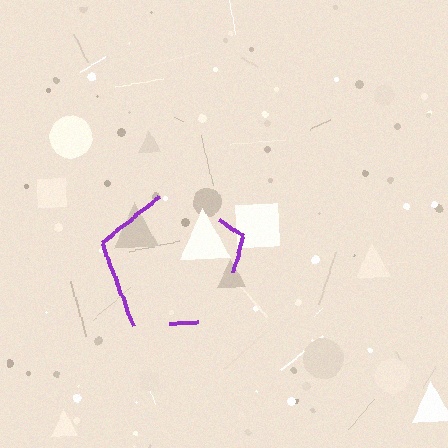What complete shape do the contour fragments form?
The contour fragments form a pentagon.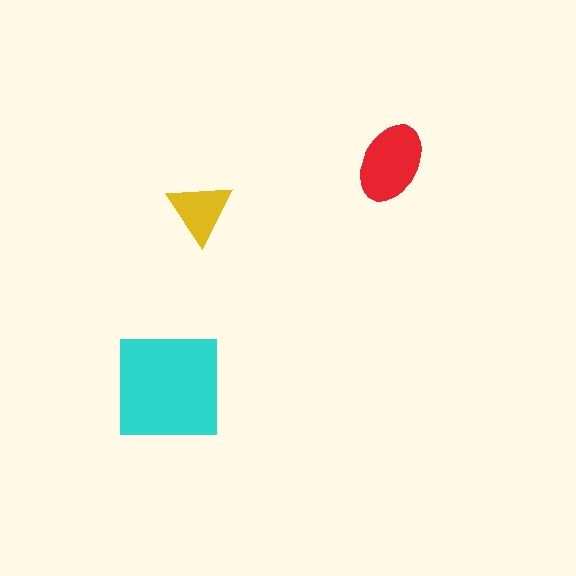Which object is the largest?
The cyan square.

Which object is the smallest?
The yellow triangle.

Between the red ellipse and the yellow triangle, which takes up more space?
The red ellipse.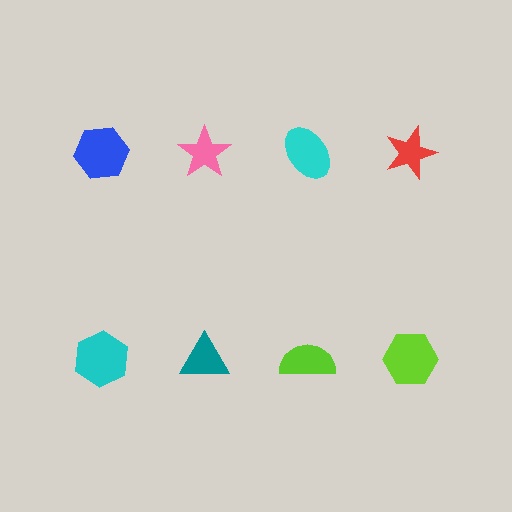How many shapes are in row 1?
4 shapes.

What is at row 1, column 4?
A red star.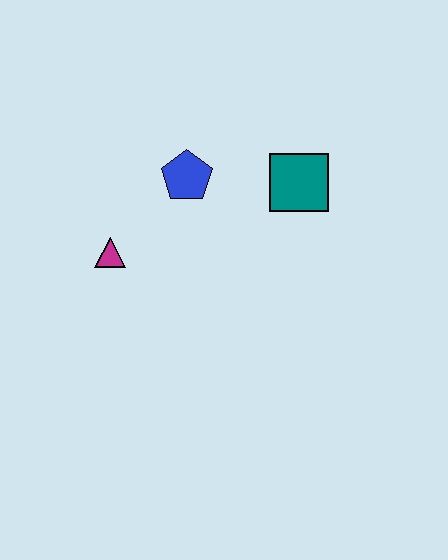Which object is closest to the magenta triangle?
The blue pentagon is closest to the magenta triangle.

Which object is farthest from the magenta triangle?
The teal square is farthest from the magenta triangle.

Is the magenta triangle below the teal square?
Yes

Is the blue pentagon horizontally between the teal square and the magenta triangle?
Yes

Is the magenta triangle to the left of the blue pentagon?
Yes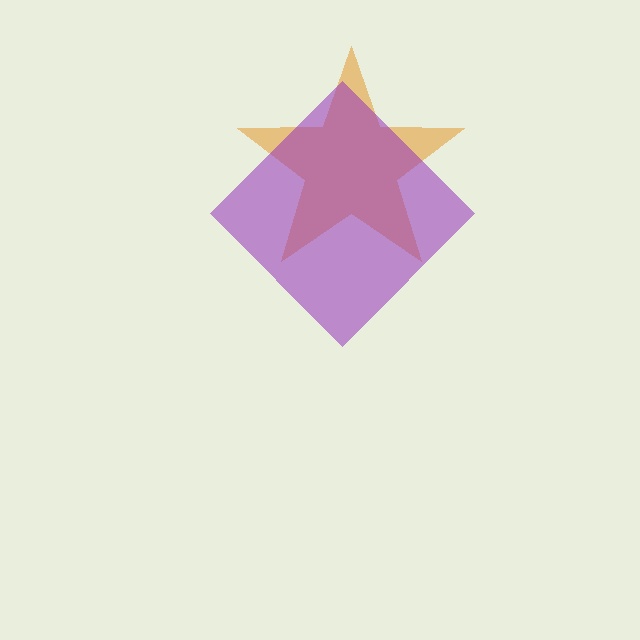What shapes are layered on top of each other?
The layered shapes are: an orange star, a purple diamond.